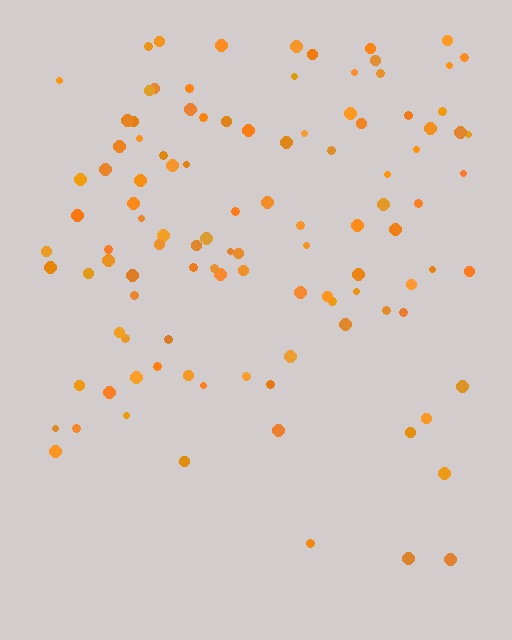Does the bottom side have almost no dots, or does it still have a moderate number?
Still a moderate number, just noticeably fewer than the top.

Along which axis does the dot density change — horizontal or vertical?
Vertical.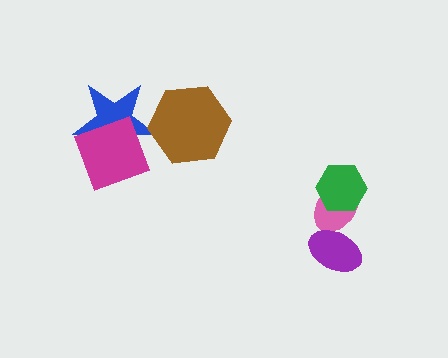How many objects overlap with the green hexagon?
1 object overlaps with the green hexagon.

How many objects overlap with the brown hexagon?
1 object overlaps with the brown hexagon.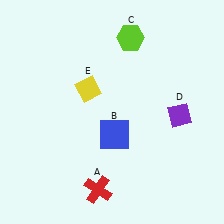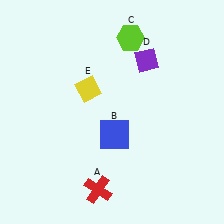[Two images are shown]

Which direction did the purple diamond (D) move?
The purple diamond (D) moved up.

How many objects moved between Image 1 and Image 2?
1 object moved between the two images.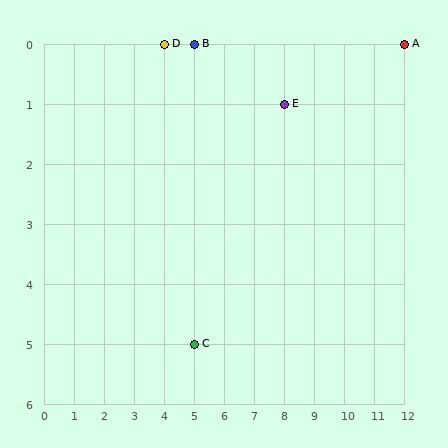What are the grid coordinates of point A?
Point A is at grid coordinates (12, 0).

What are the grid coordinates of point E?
Point E is at grid coordinates (8, 1).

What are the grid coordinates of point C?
Point C is at grid coordinates (5, 5).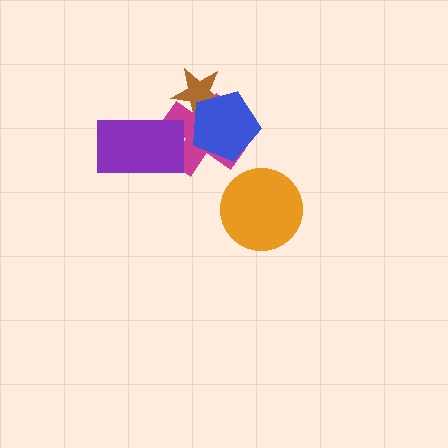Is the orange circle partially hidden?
No, no other shape covers it.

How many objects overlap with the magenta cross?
3 objects overlap with the magenta cross.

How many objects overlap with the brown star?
2 objects overlap with the brown star.